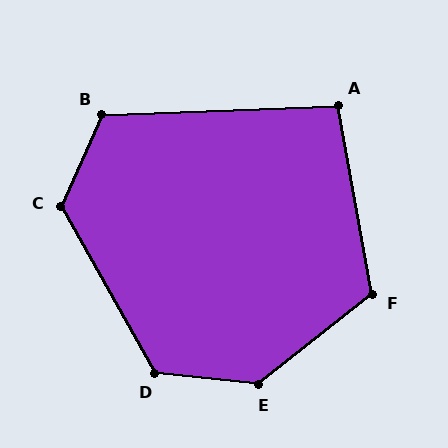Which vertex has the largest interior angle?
E, at approximately 135 degrees.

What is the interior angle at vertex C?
Approximately 127 degrees (obtuse).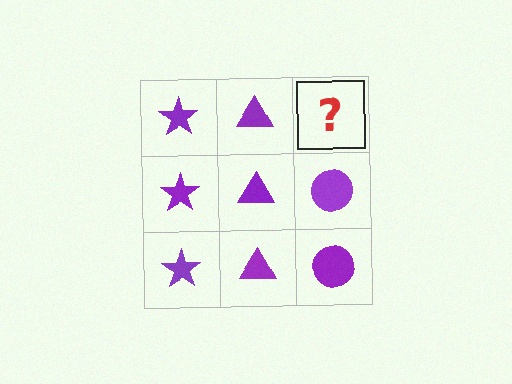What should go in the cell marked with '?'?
The missing cell should contain a purple circle.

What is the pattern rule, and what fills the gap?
The rule is that each column has a consistent shape. The gap should be filled with a purple circle.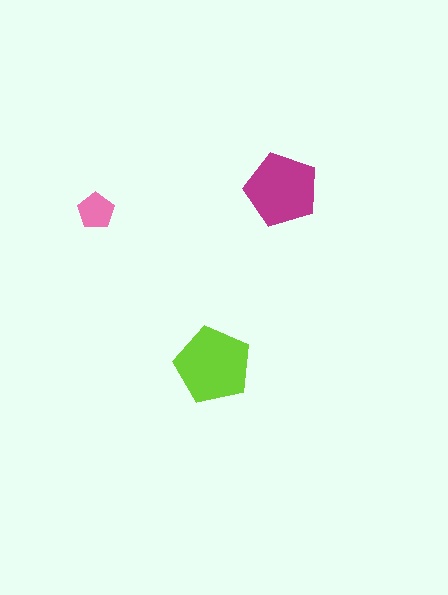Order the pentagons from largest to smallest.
the lime one, the magenta one, the pink one.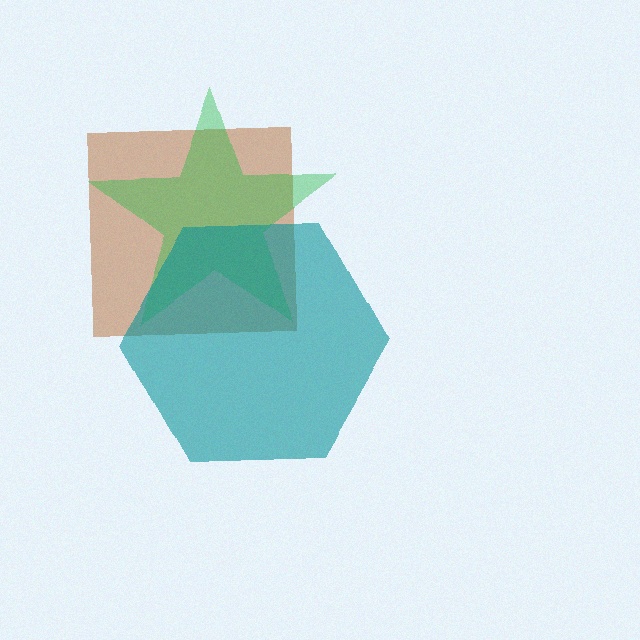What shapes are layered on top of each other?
The layered shapes are: a brown square, a green star, a teal hexagon.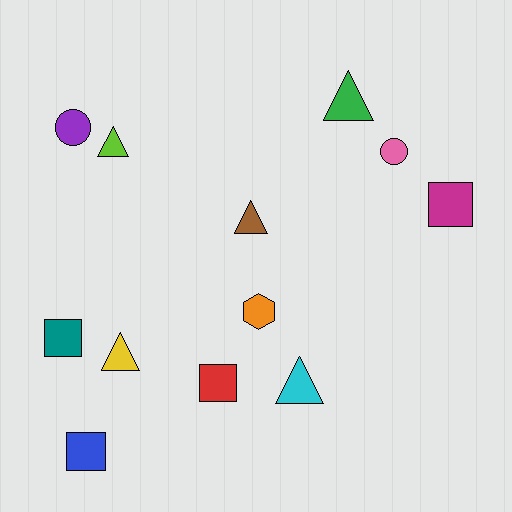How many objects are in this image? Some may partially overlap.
There are 12 objects.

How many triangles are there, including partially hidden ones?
There are 5 triangles.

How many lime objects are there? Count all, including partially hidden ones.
There is 1 lime object.